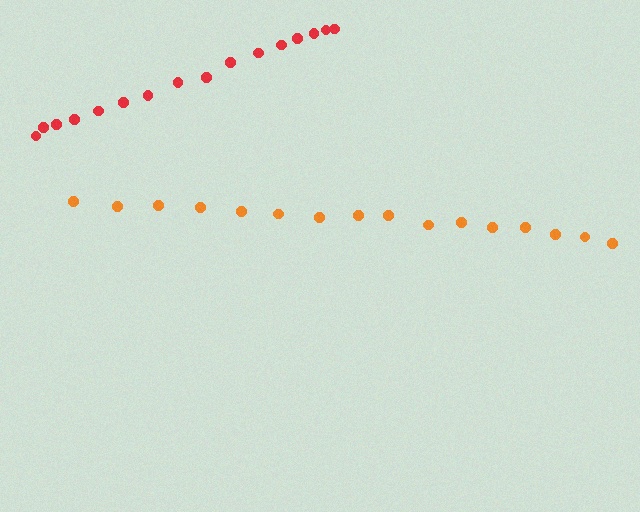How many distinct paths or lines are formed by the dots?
There are 2 distinct paths.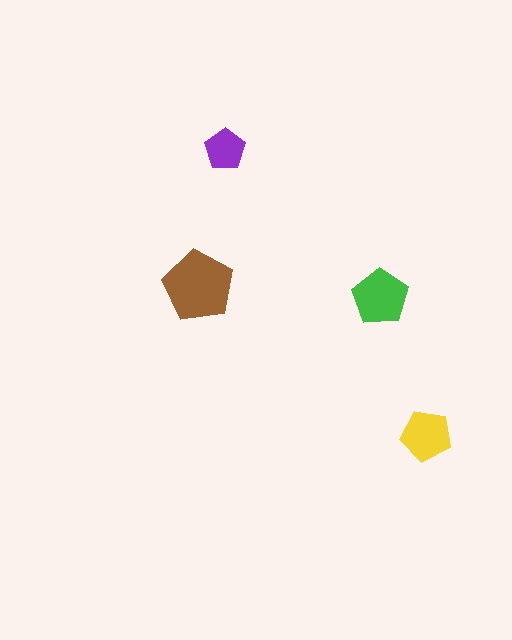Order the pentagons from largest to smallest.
the brown one, the green one, the yellow one, the purple one.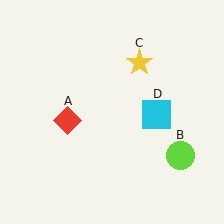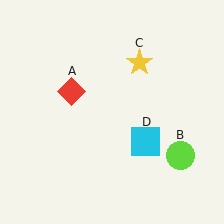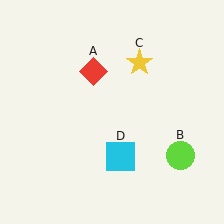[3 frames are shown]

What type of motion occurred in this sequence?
The red diamond (object A), cyan square (object D) rotated clockwise around the center of the scene.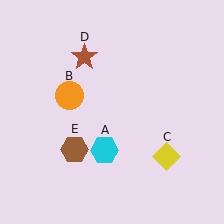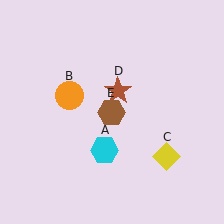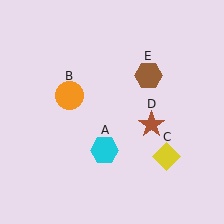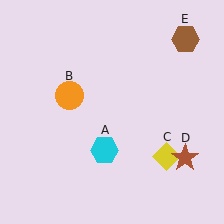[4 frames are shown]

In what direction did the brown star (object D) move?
The brown star (object D) moved down and to the right.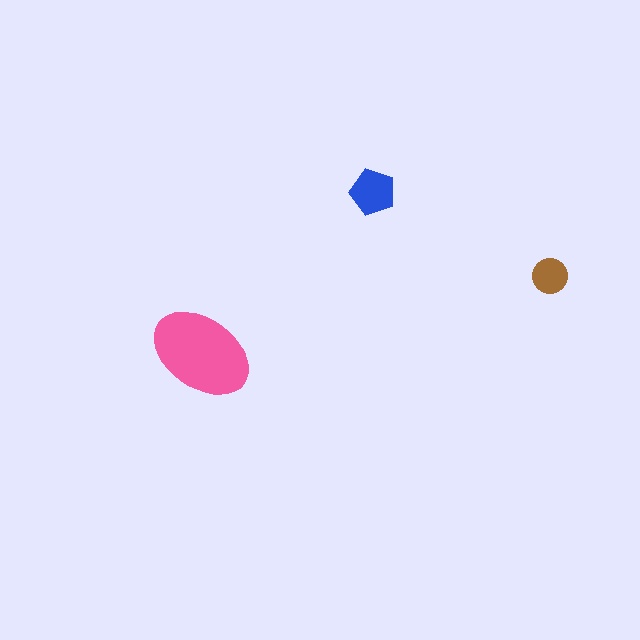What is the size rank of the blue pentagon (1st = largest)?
2nd.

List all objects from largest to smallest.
The pink ellipse, the blue pentagon, the brown circle.